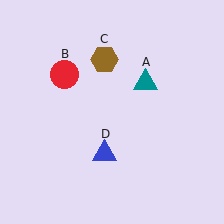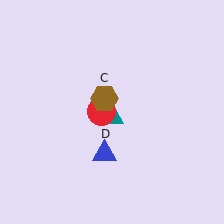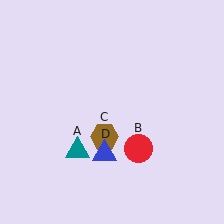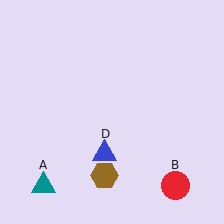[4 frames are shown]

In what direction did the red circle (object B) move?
The red circle (object B) moved down and to the right.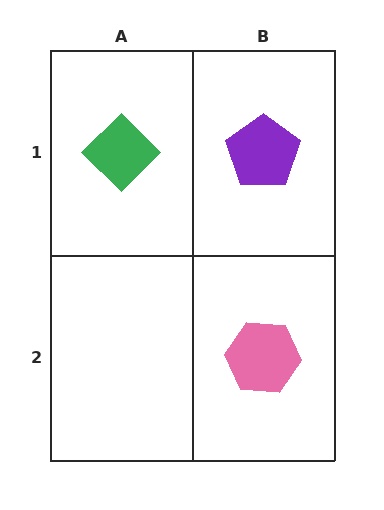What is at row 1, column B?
A purple pentagon.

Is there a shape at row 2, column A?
No, that cell is empty.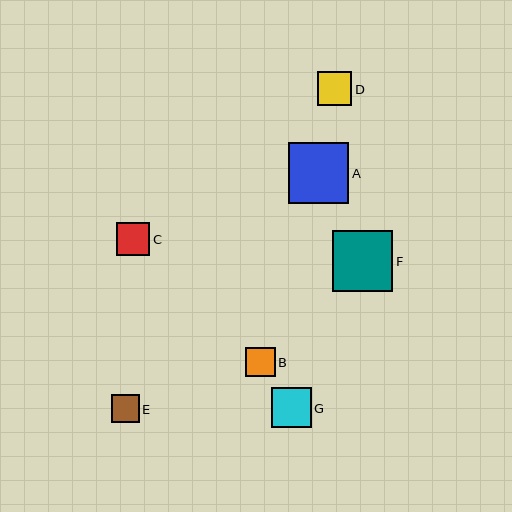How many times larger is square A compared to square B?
Square A is approximately 2.1 times the size of square B.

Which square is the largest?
Square A is the largest with a size of approximately 61 pixels.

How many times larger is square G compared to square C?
Square G is approximately 1.2 times the size of square C.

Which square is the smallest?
Square E is the smallest with a size of approximately 27 pixels.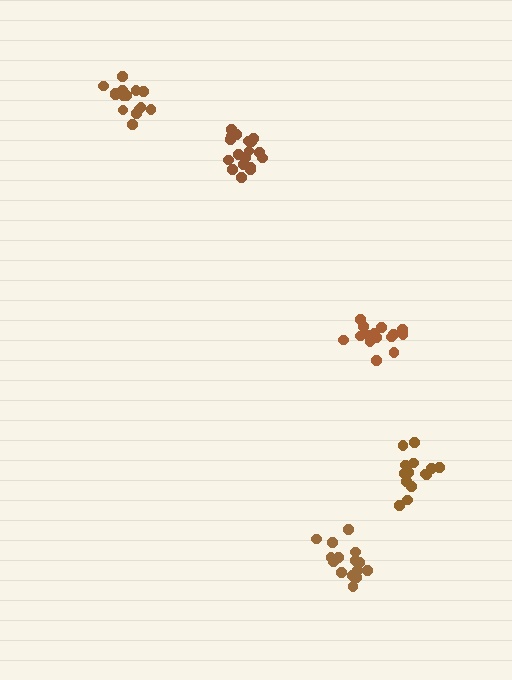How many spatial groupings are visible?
There are 5 spatial groupings.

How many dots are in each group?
Group 1: 18 dots, Group 2: 15 dots, Group 3: 15 dots, Group 4: 14 dots, Group 5: 15 dots (77 total).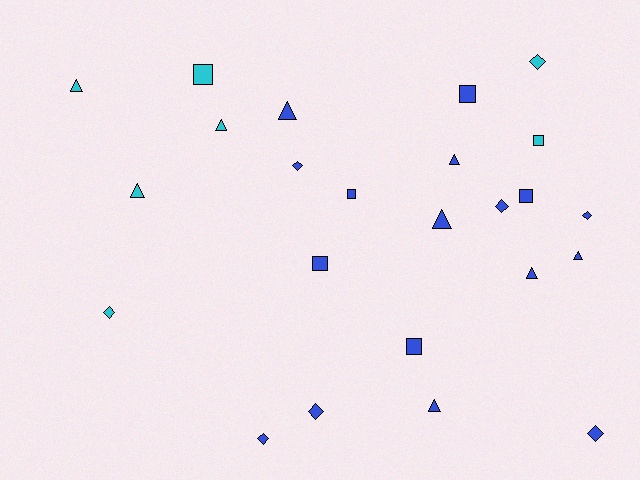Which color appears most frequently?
Blue, with 17 objects.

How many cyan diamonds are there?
There are 2 cyan diamonds.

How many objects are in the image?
There are 24 objects.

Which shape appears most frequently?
Triangle, with 9 objects.